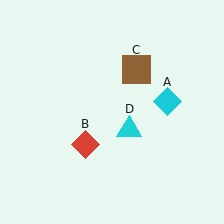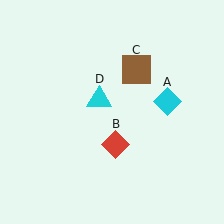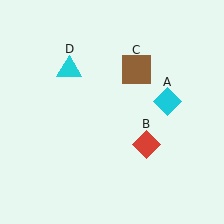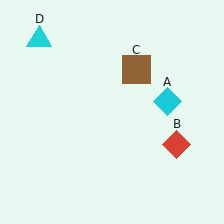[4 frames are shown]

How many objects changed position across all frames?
2 objects changed position: red diamond (object B), cyan triangle (object D).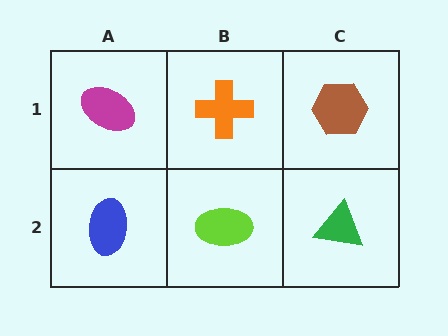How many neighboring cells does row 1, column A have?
2.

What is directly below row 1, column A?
A blue ellipse.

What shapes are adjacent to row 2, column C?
A brown hexagon (row 1, column C), a lime ellipse (row 2, column B).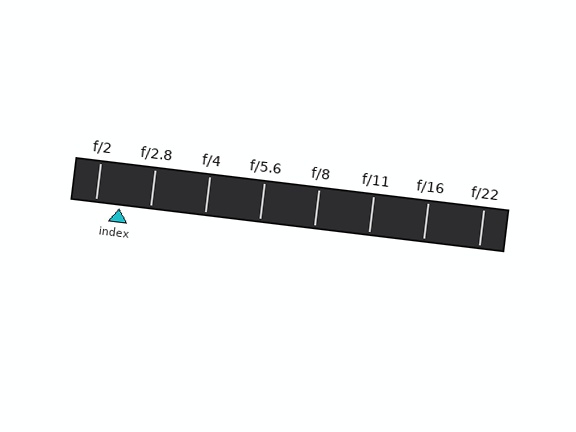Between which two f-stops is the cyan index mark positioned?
The index mark is between f/2 and f/2.8.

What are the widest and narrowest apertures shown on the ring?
The widest aperture shown is f/2 and the narrowest is f/22.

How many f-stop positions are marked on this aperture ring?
There are 8 f-stop positions marked.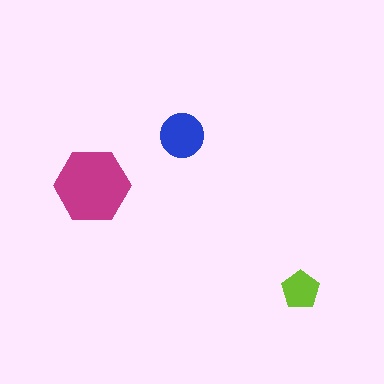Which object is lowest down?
The lime pentagon is bottommost.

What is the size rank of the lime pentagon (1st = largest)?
3rd.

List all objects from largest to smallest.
The magenta hexagon, the blue circle, the lime pentagon.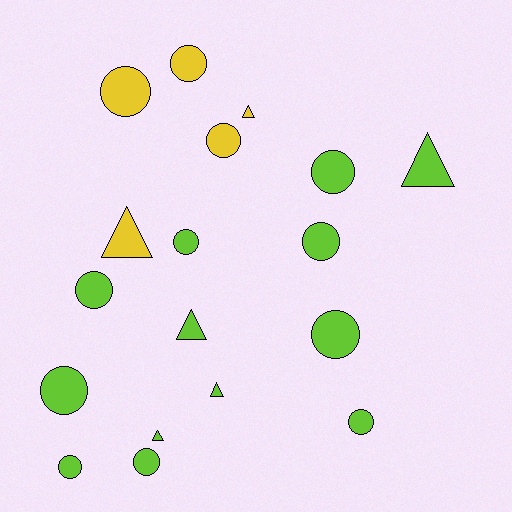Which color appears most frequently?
Lime, with 13 objects.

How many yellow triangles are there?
There are 2 yellow triangles.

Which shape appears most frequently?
Circle, with 12 objects.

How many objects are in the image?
There are 18 objects.